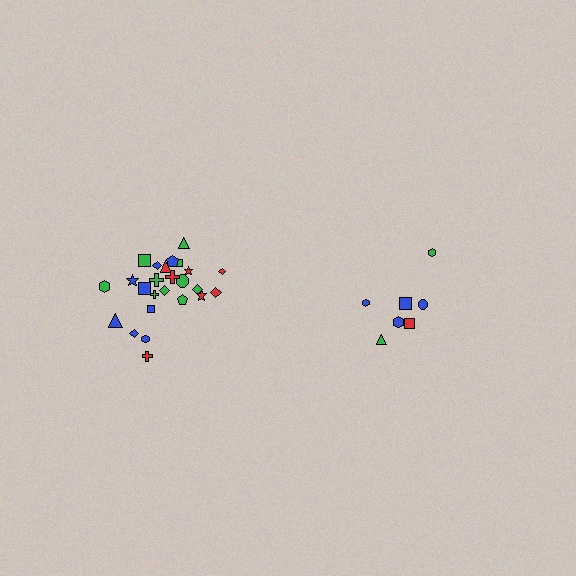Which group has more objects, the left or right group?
The left group.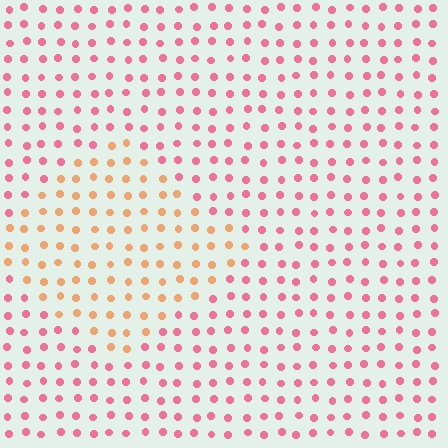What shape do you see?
I see a diamond.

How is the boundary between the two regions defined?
The boundary is defined purely by a slight shift in hue (about 44 degrees). Spacing, size, and orientation are identical on both sides.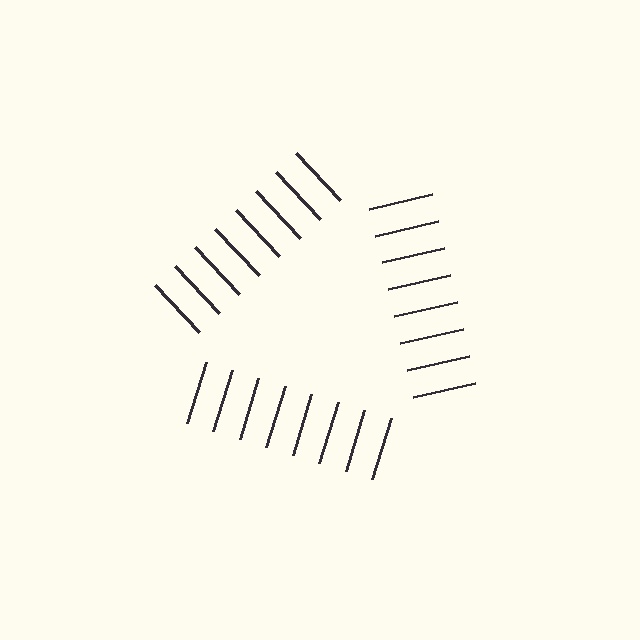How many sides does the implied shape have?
3 sides — the line-ends trace a triangle.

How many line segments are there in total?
24 — 8 along each of the 3 edges.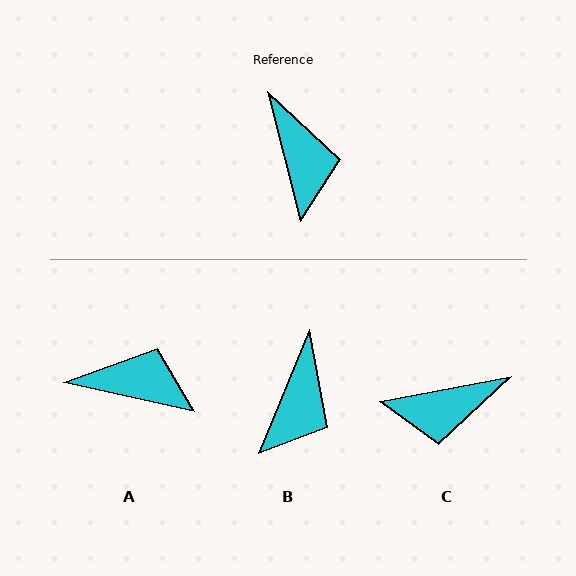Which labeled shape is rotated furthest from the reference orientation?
C, about 94 degrees away.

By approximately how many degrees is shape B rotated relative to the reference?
Approximately 36 degrees clockwise.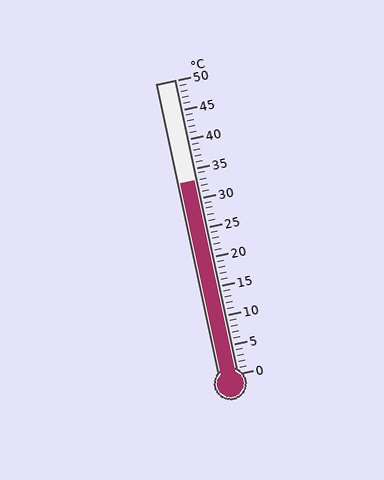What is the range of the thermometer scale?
The thermometer scale ranges from 0°C to 50°C.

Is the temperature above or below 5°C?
The temperature is above 5°C.